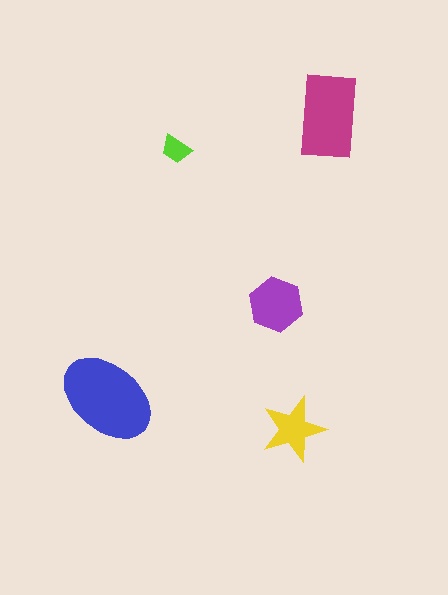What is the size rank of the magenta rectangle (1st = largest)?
2nd.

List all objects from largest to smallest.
The blue ellipse, the magenta rectangle, the purple hexagon, the yellow star, the lime trapezoid.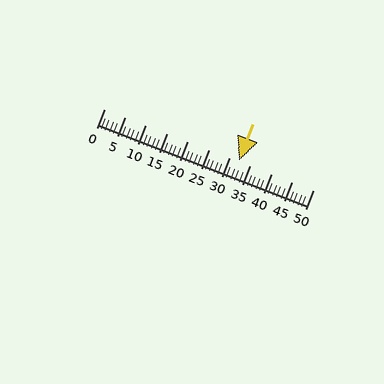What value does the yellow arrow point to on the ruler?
The yellow arrow points to approximately 32.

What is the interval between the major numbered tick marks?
The major tick marks are spaced 5 units apart.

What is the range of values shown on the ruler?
The ruler shows values from 0 to 50.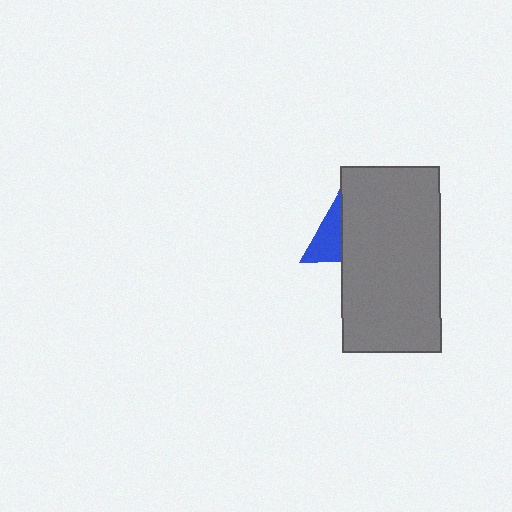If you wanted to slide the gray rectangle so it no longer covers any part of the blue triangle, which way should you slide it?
Slide it right — that is the most direct way to separate the two shapes.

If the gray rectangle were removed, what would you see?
You would see the complete blue triangle.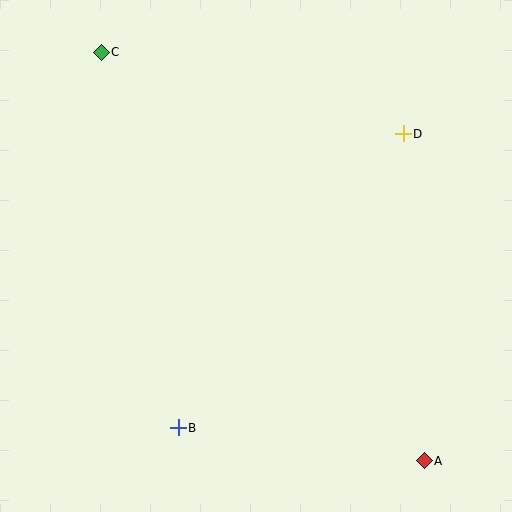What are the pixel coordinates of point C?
Point C is at (101, 52).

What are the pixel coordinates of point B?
Point B is at (178, 428).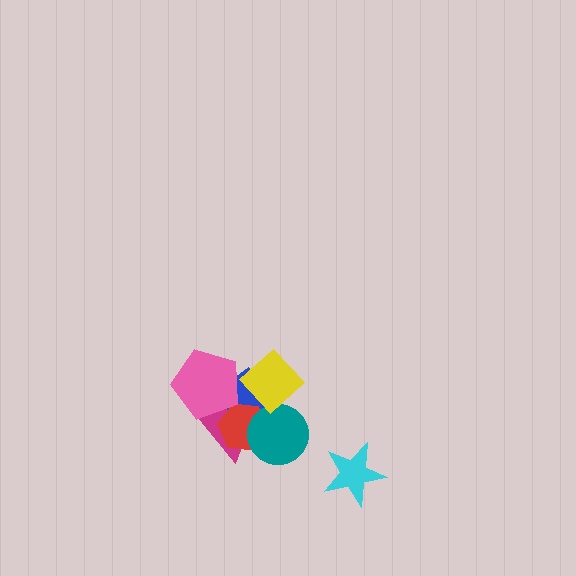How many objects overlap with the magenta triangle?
5 objects overlap with the magenta triangle.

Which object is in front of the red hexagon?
The teal circle is in front of the red hexagon.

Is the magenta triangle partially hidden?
Yes, it is partially covered by another shape.